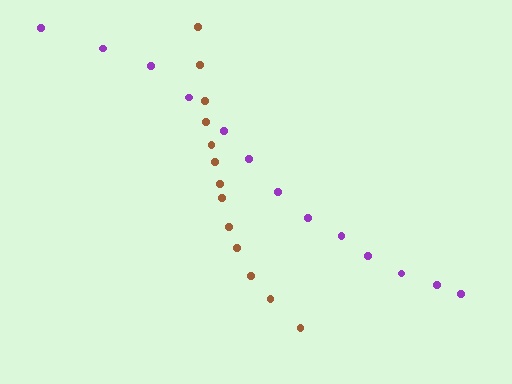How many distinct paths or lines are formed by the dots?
There are 2 distinct paths.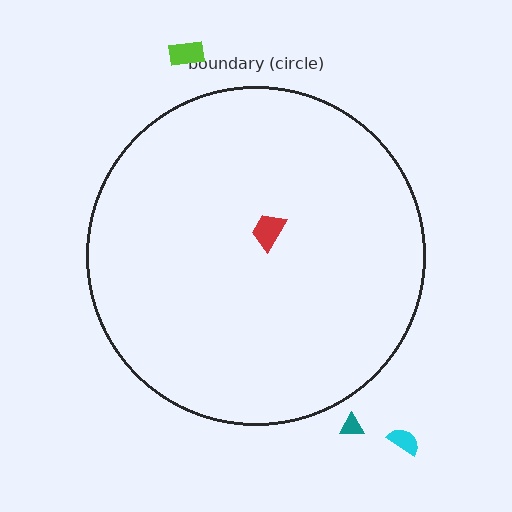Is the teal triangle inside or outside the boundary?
Outside.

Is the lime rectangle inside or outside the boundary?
Outside.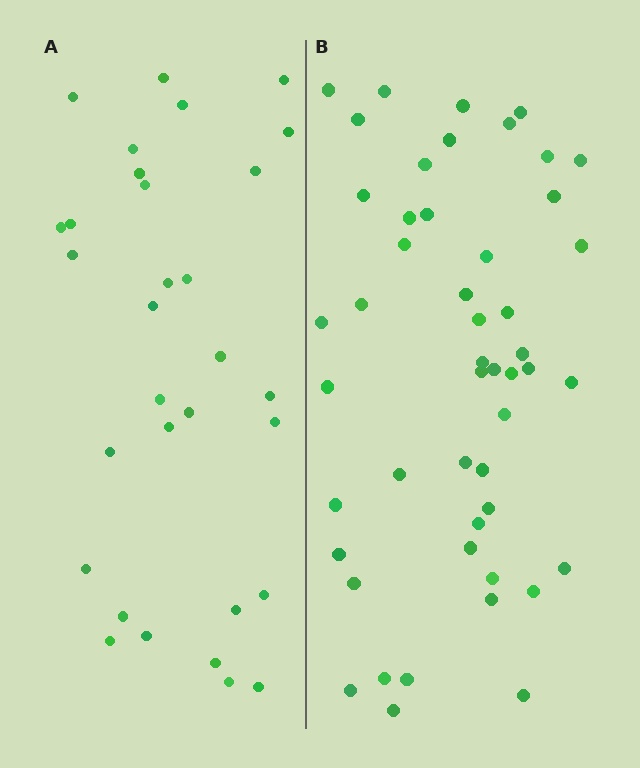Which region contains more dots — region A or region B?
Region B (the right region) has more dots.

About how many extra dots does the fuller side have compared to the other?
Region B has approximately 20 more dots than region A.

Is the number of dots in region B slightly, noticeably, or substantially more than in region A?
Region B has substantially more. The ratio is roughly 1.6 to 1.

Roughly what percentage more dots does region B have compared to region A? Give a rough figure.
About 60% more.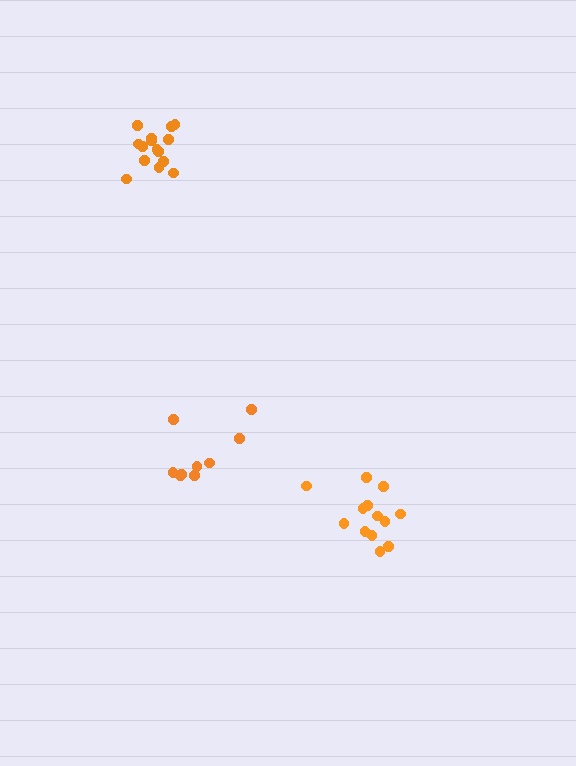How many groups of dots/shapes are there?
There are 3 groups.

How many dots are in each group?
Group 1: 13 dots, Group 2: 15 dots, Group 3: 9 dots (37 total).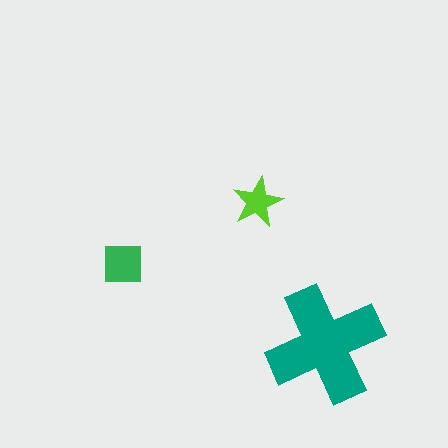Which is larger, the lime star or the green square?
The green square.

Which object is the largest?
The teal cross.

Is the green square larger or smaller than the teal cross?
Smaller.